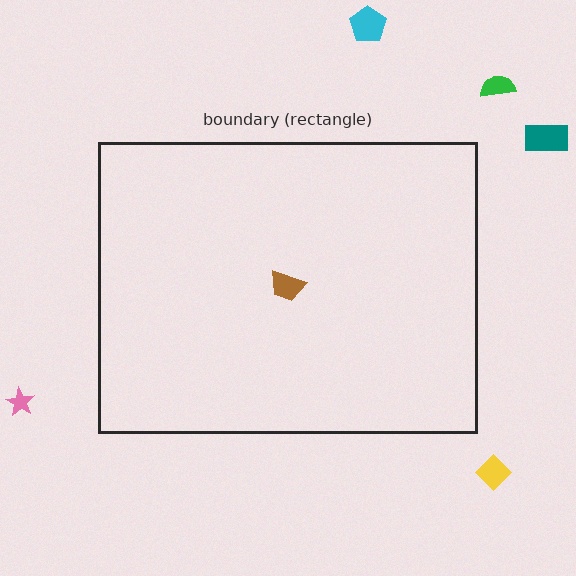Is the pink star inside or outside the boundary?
Outside.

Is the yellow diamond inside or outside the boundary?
Outside.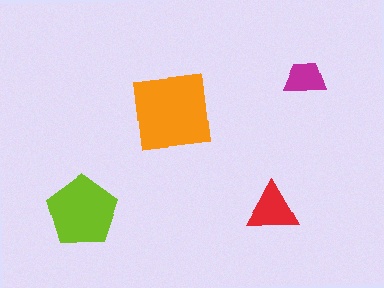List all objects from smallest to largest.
The magenta trapezoid, the red triangle, the lime pentagon, the orange square.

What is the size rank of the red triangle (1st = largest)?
3rd.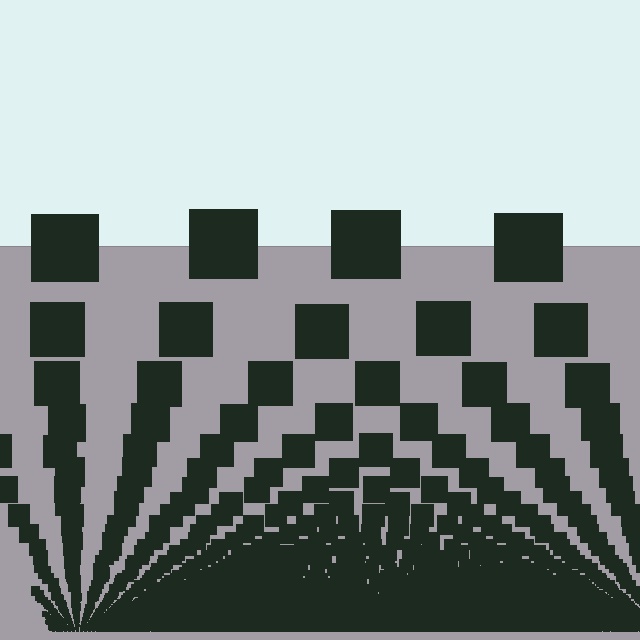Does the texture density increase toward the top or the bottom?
Density increases toward the bottom.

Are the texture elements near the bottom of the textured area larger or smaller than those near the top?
Smaller. The gradient is inverted — elements near the bottom are smaller and denser.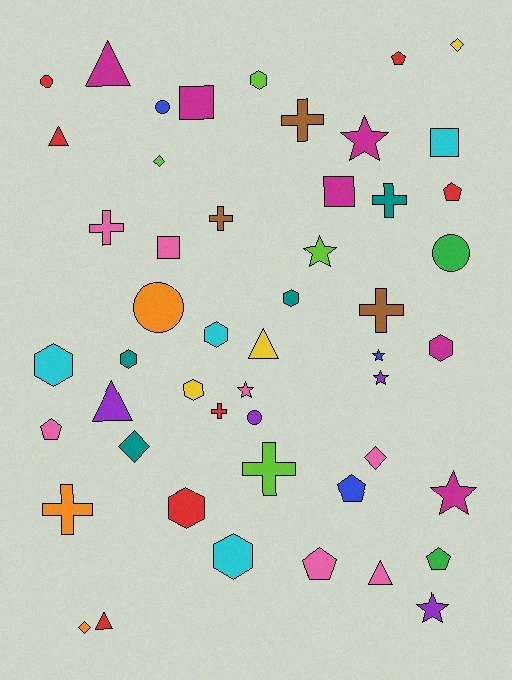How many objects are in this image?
There are 50 objects.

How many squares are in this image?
There are 4 squares.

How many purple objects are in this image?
There are 4 purple objects.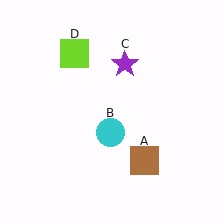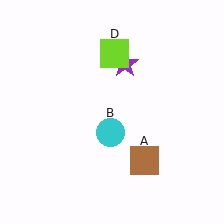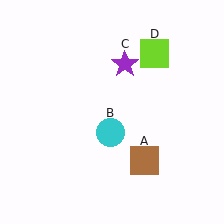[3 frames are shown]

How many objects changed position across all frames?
1 object changed position: lime square (object D).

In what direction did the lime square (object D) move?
The lime square (object D) moved right.